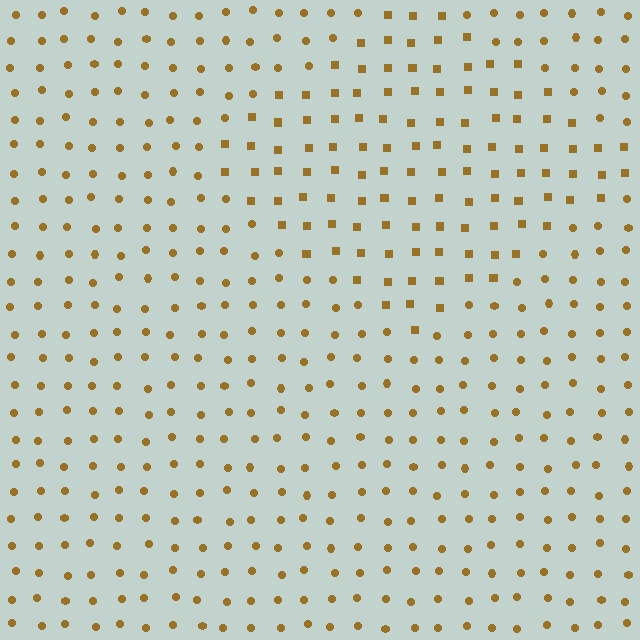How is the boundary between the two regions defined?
The boundary is defined by a change in element shape: squares inside vs. circles outside. All elements share the same color and spacing.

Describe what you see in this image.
The image is filled with small brown elements arranged in a uniform grid. A diamond-shaped region contains squares, while the surrounding area contains circles. The boundary is defined purely by the change in element shape.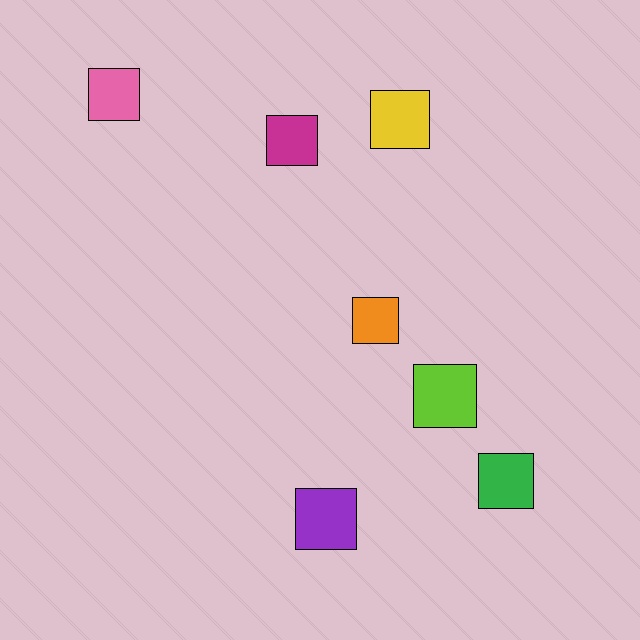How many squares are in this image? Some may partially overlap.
There are 7 squares.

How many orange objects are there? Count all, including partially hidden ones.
There is 1 orange object.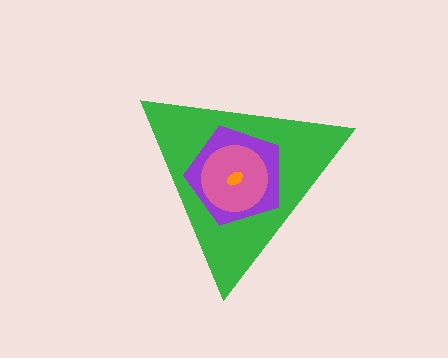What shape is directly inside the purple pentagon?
The pink circle.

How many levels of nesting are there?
4.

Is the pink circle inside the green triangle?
Yes.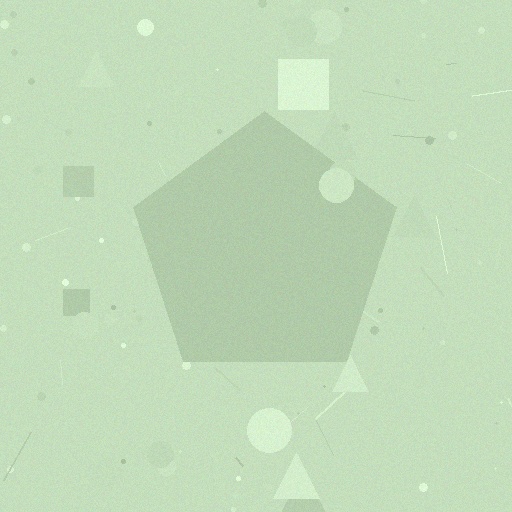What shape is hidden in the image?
A pentagon is hidden in the image.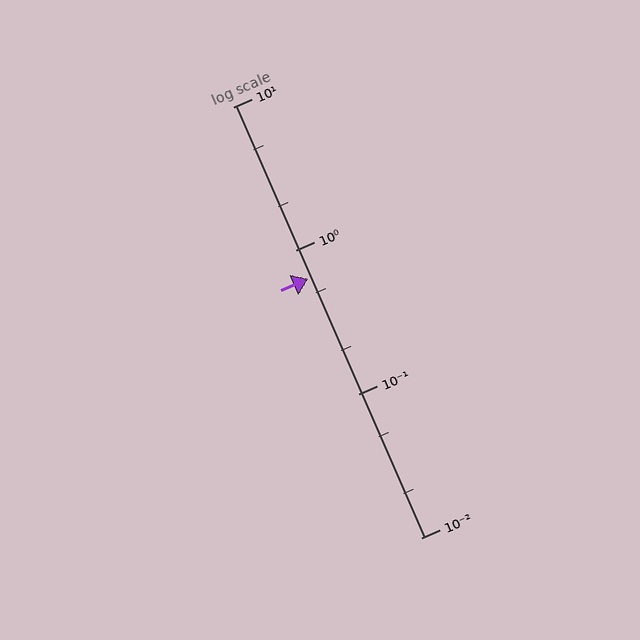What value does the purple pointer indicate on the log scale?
The pointer indicates approximately 0.64.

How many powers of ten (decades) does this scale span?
The scale spans 3 decades, from 0.01 to 10.